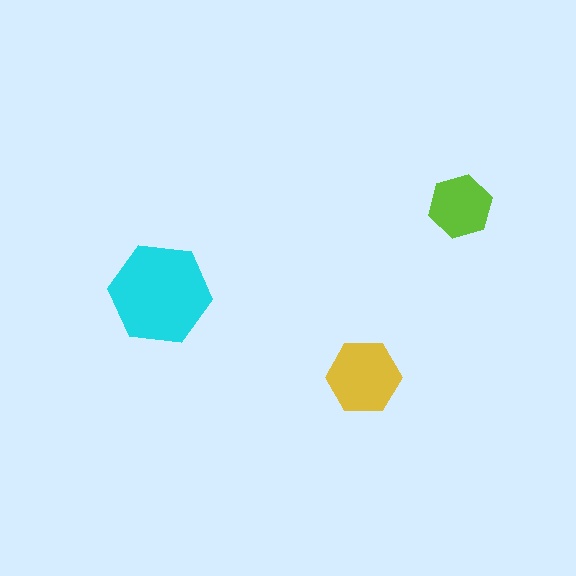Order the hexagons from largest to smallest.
the cyan one, the yellow one, the lime one.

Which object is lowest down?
The yellow hexagon is bottommost.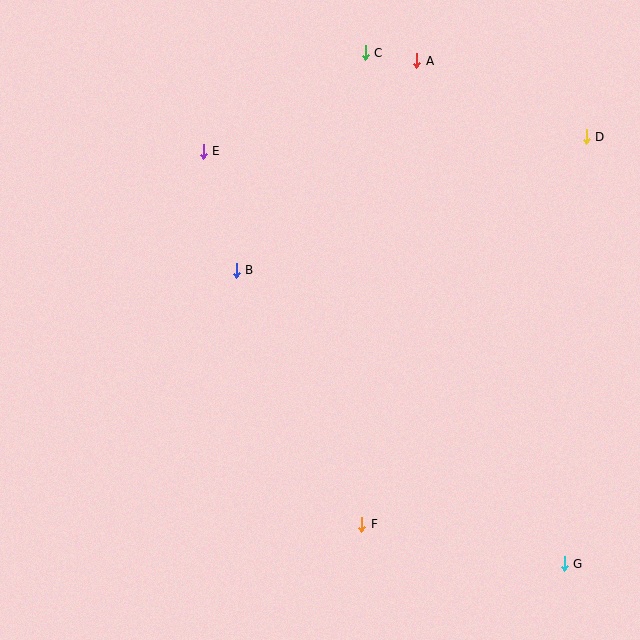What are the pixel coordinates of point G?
Point G is at (564, 564).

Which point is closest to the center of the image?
Point B at (236, 270) is closest to the center.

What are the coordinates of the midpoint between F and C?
The midpoint between F and C is at (364, 288).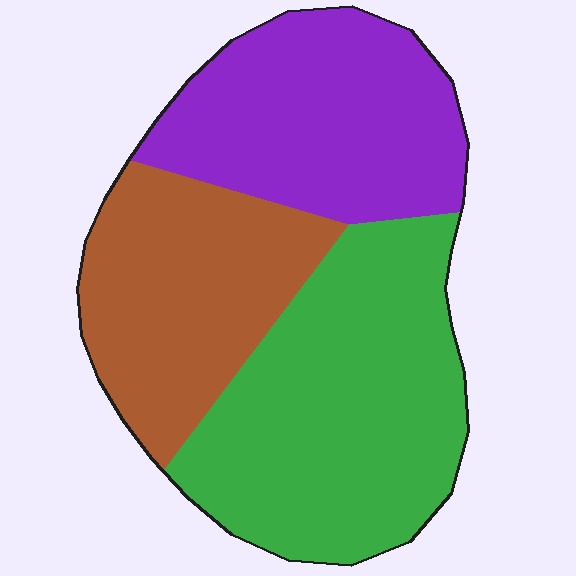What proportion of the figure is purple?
Purple takes up about one third (1/3) of the figure.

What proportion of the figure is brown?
Brown covers 28% of the figure.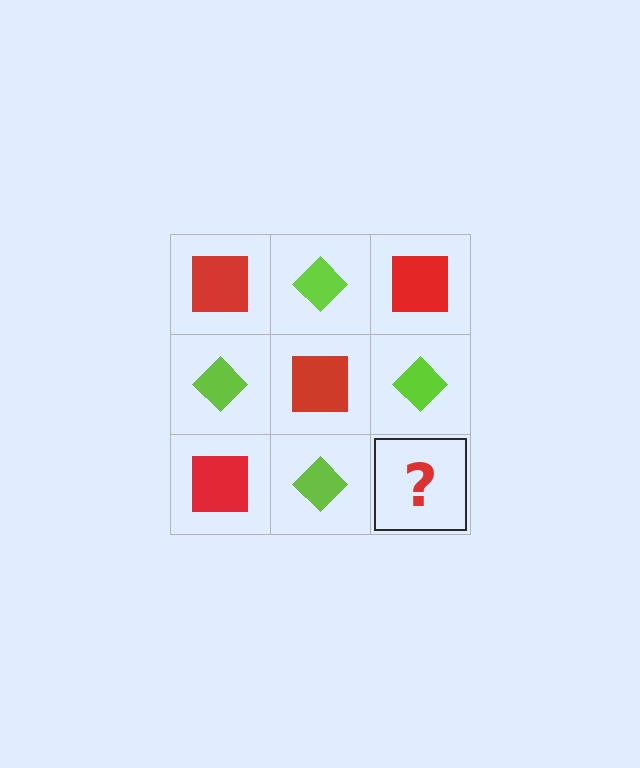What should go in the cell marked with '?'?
The missing cell should contain a red square.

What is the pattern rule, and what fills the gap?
The rule is that it alternates red square and lime diamond in a checkerboard pattern. The gap should be filled with a red square.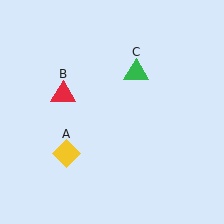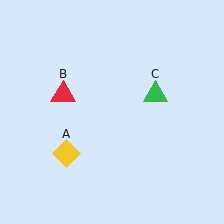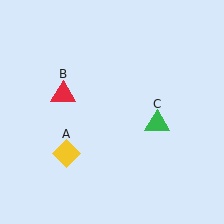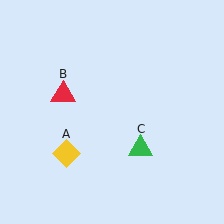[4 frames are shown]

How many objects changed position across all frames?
1 object changed position: green triangle (object C).